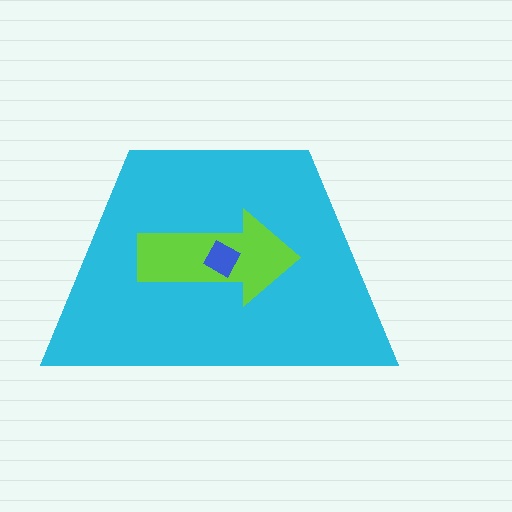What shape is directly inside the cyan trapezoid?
The lime arrow.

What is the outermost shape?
The cyan trapezoid.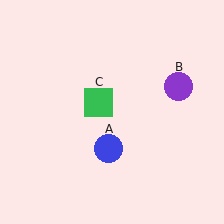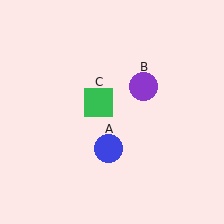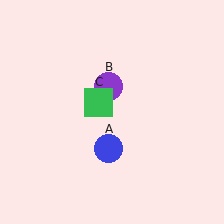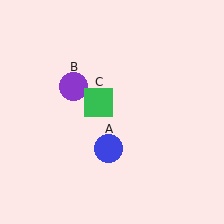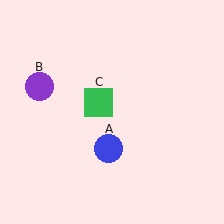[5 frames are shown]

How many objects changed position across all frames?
1 object changed position: purple circle (object B).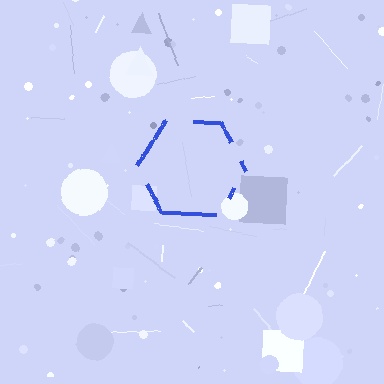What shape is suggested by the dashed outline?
The dashed outline suggests a hexagon.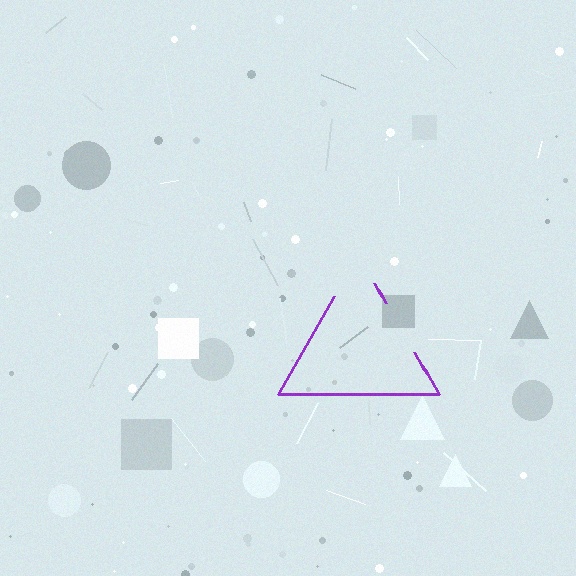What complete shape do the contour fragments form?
The contour fragments form a triangle.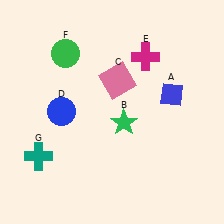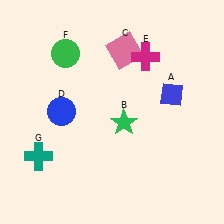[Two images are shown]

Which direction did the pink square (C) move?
The pink square (C) moved up.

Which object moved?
The pink square (C) moved up.